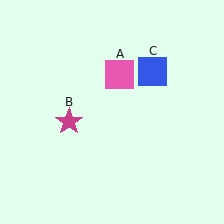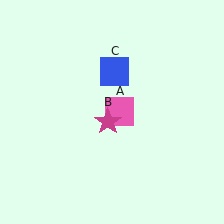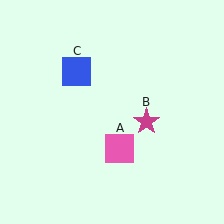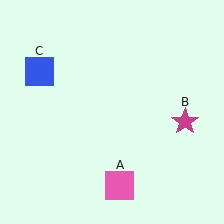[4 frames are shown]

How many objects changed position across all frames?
3 objects changed position: pink square (object A), magenta star (object B), blue square (object C).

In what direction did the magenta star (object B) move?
The magenta star (object B) moved right.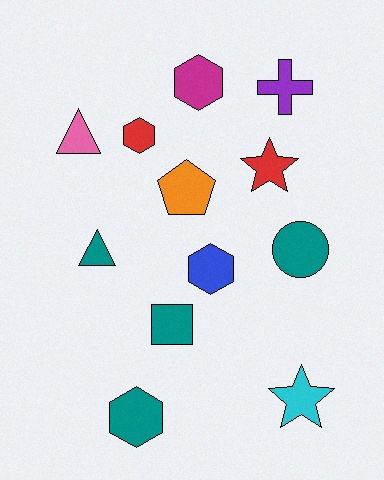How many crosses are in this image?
There is 1 cross.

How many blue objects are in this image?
There is 1 blue object.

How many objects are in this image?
There are 12 objects.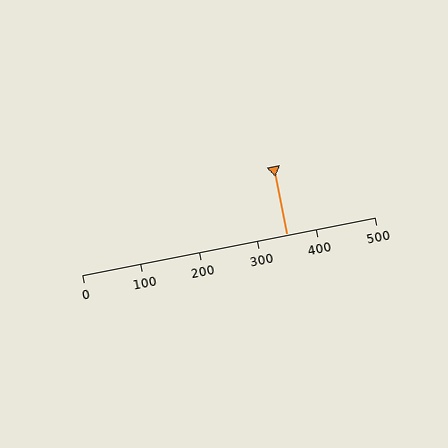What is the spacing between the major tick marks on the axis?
The major ticks are spaced 100 apart.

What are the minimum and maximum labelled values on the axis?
The axis runs from 0 to 500.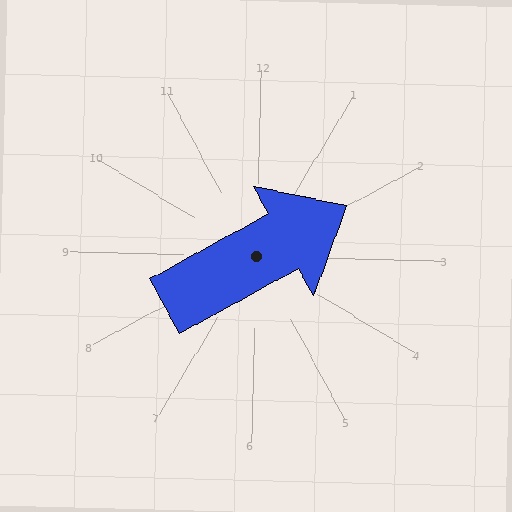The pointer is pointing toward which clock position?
Roughly 2 o'clock.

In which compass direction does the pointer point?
Northeast.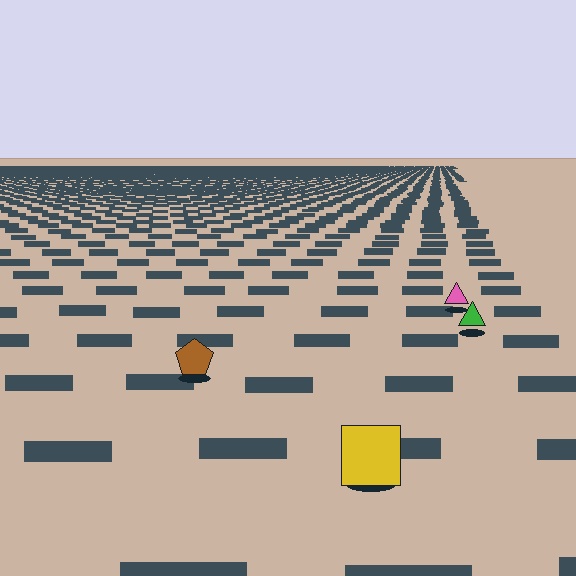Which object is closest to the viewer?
The yellow square is closest. The texture marks near it are larger and more spread out.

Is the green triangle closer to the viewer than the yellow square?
No. The yellow square is closer — you can tell from the texture gradient: the ground texture is coarser near it.